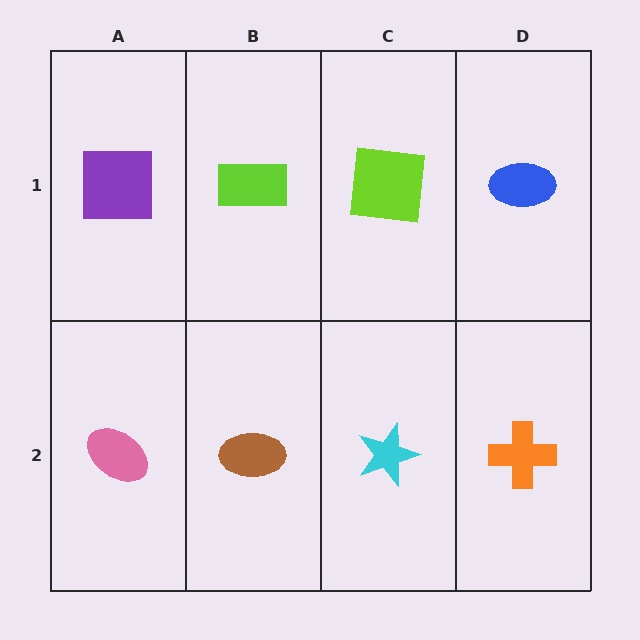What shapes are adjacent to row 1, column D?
An orange cross (row 2, column D), a lime square (row 1, column C).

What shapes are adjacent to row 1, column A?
A pink ellipse (row 2, column A), a lime rectangle (row 1, column B).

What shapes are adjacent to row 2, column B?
A lime rectangle (row 1, column B), a pink ellipse (row 2, column A), a cyan star (row 2, column C).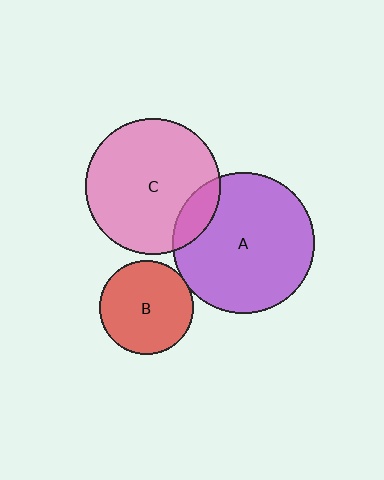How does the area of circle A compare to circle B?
Approximately 2.3 times.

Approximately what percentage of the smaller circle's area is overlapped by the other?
Approximately 5%.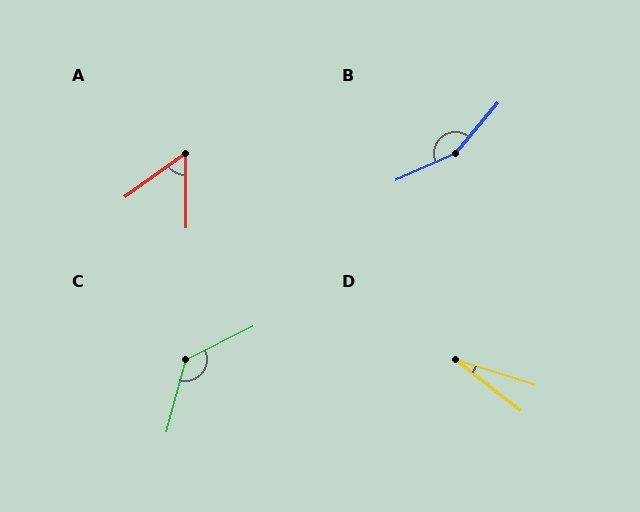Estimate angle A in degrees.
Approximately 55 degrees.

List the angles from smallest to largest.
D (20°), A (55°), C (131°), B (154°).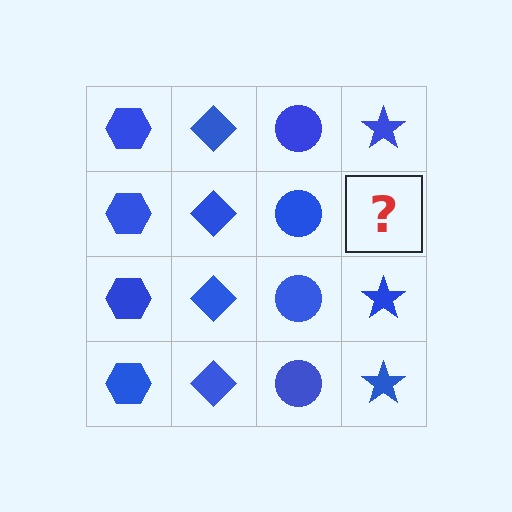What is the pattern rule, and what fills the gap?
The rule is that each column has a consistent shape. The gap should be filled with a blue star.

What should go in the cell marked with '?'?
The missing cell should contain a blue star.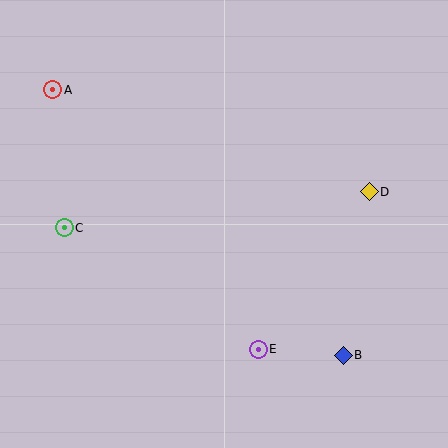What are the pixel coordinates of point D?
Point D is at (369, 192).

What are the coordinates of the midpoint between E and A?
The midpoint between E and A is at (155, 220).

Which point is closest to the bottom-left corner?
Point C is closest to the bottom-left corner.